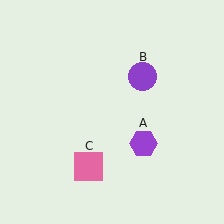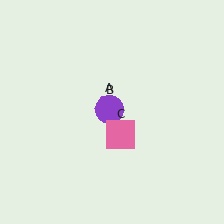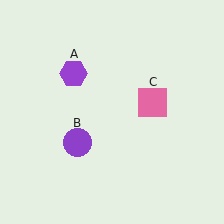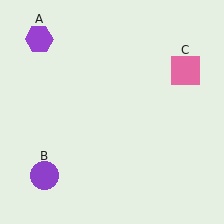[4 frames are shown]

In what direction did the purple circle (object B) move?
The purple circle (object B) moved down and to the left.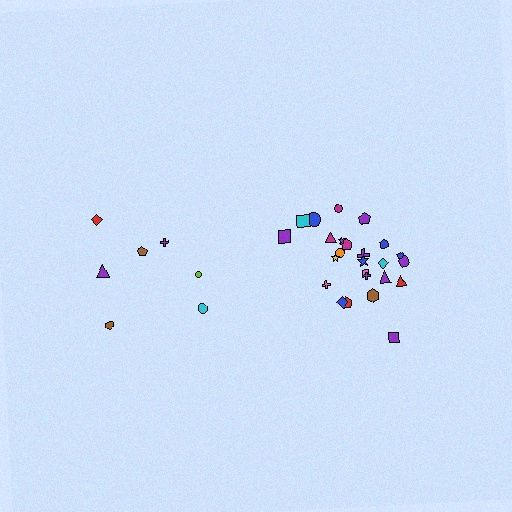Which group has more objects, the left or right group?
The right group.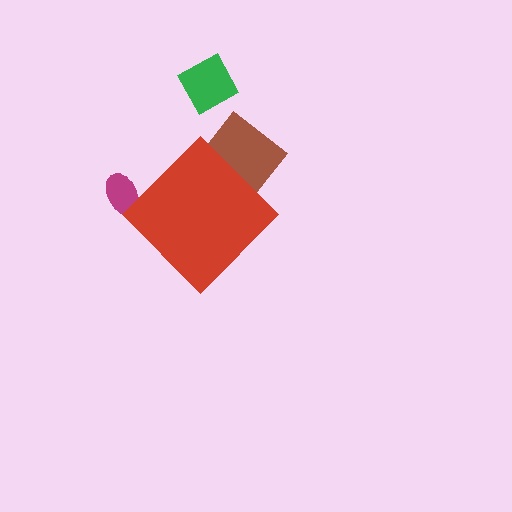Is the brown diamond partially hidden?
Yes, the brown diamond is partially hidden behind the red diamond.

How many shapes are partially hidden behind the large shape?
2 shapes are partially hidden.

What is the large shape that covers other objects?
A red diamond.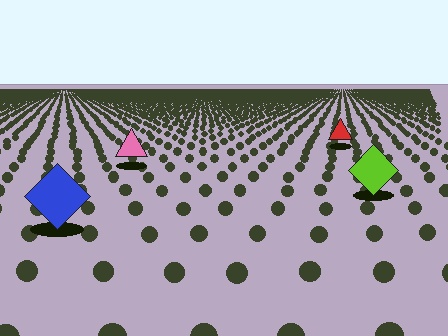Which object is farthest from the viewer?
The red triangle is farthest from the viewer. It appears smaller and the ground texture around it is denser.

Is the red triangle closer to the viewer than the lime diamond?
No. The lime diamond is closer — you can tell from the texture gradient: the ground texture is coarser near it.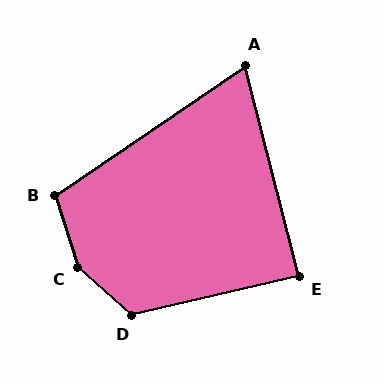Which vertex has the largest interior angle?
C, at approximately 149 degrees.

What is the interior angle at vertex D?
Approximately 126 degrees (obtuse).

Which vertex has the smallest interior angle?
A, at approximately 70 degrees.